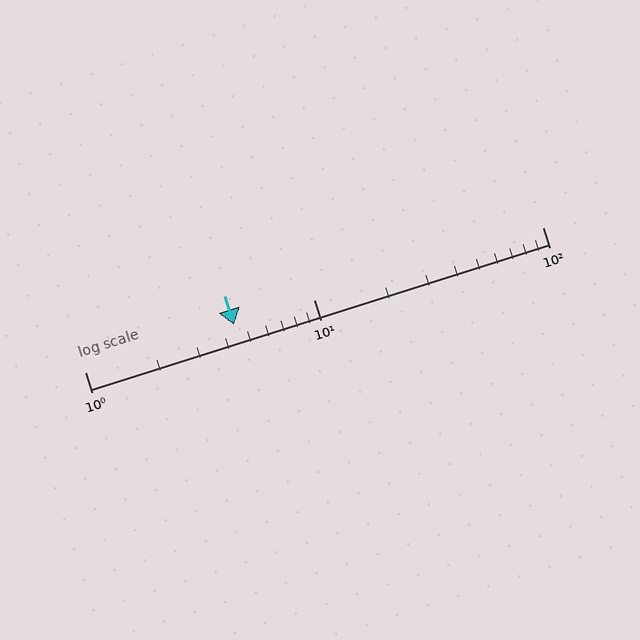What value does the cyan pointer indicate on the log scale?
The pointer indicates approximately 4.5.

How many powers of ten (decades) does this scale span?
The scale spans 2 decades, from 1 to 100.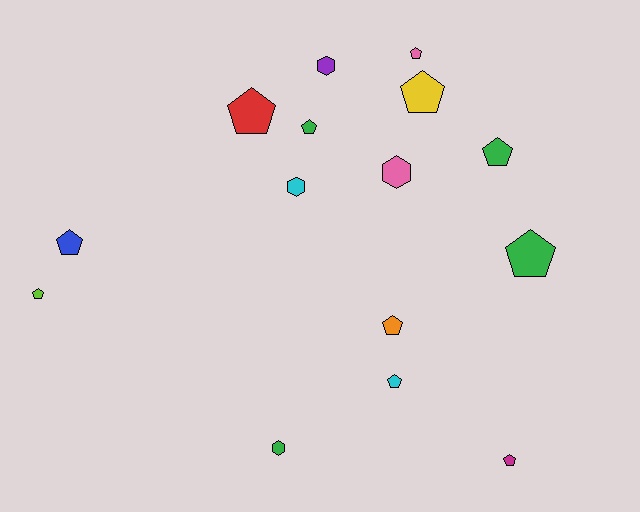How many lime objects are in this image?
There is 1 lime object.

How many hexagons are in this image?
There are 4 hexagons.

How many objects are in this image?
There are 15 objects.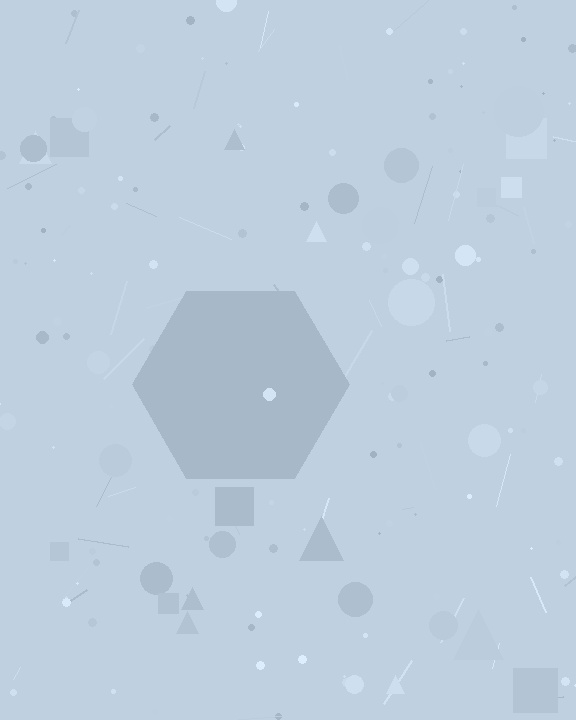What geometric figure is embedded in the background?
A hexagon is embedded in the background.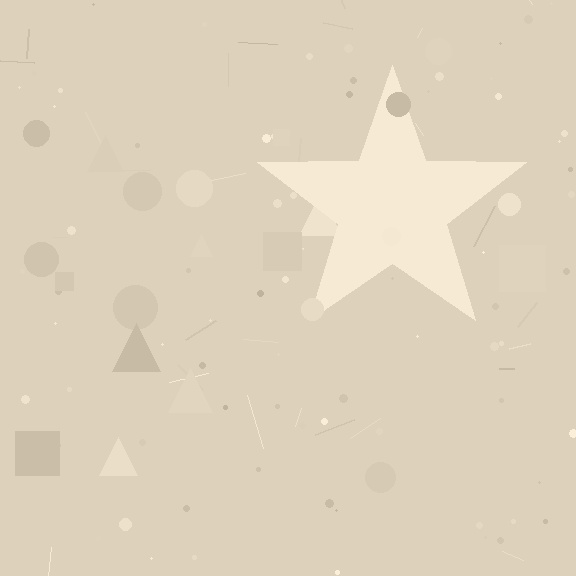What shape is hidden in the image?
A star is hidden in the image.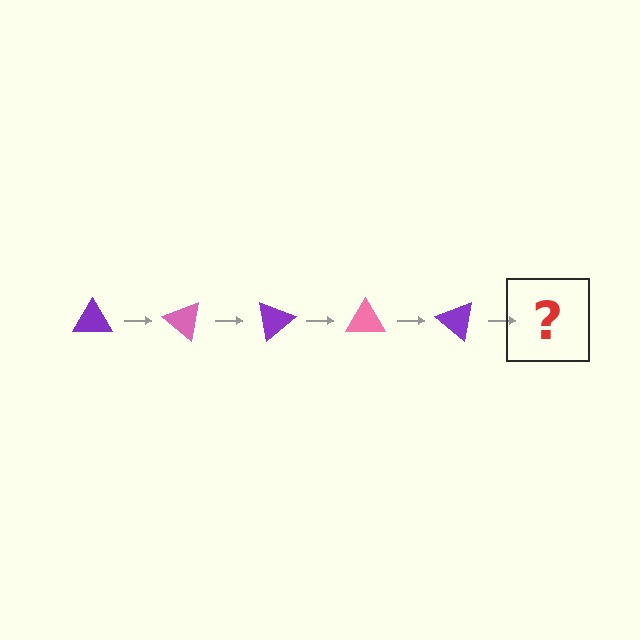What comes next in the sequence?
The next element should be a pink triangle, rotated 200 degrees from the start.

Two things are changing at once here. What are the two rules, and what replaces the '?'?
The two rules are that it rotates 40 degrees each step and the color cycles through purple and pink. The '?' should be a pink triangle, rotated 200 degrees from the start.